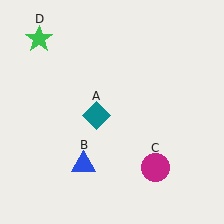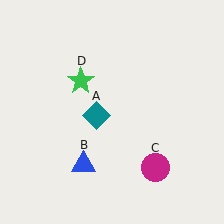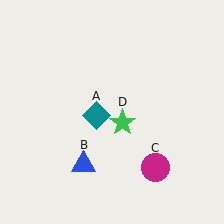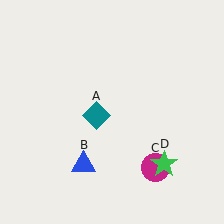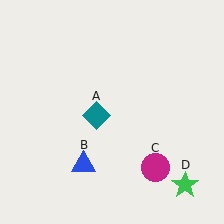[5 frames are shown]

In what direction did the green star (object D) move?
The green star (object D) moved down and to the right.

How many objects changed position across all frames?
1 object changed position: green star (object D).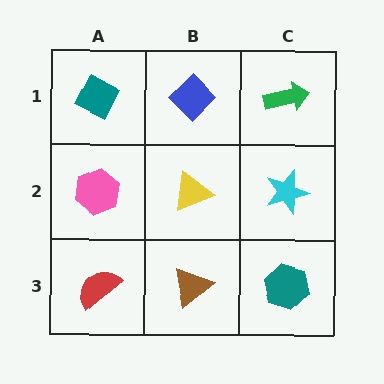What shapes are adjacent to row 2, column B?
A blue diamond (row 1, column B), a brown triangle (row 3, column B), a pink hexagon (row 2, column A), a cyan star (row 2, column C).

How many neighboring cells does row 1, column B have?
3.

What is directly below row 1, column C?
A cyan star.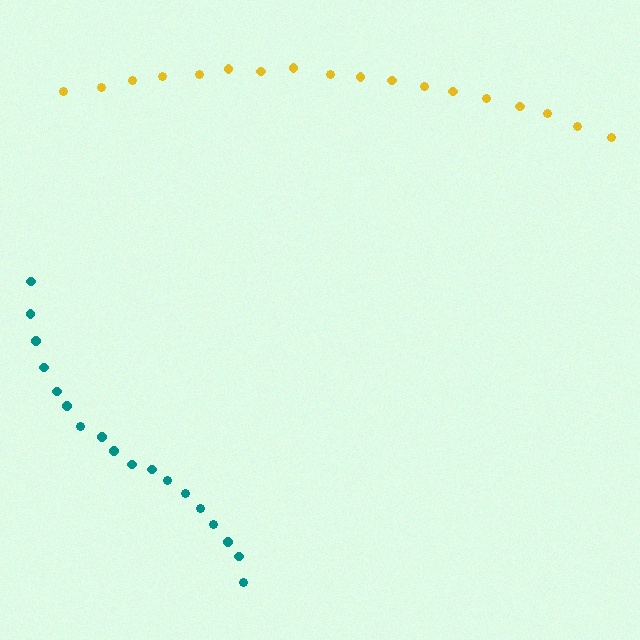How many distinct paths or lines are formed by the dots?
There are 2 distinct paths.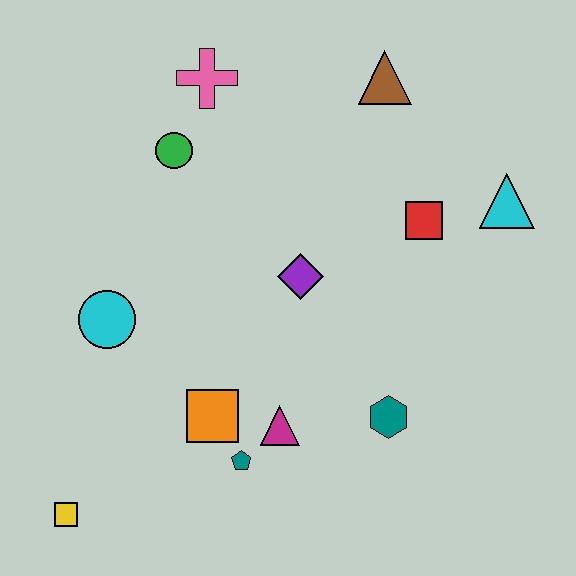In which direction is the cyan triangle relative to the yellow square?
The cyan triangle is to the right of the yellow square.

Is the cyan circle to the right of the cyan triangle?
No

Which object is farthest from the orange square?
The brown triangle is farthest from the orange square.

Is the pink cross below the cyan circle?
No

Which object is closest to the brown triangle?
The red square is closest to the brown triangle.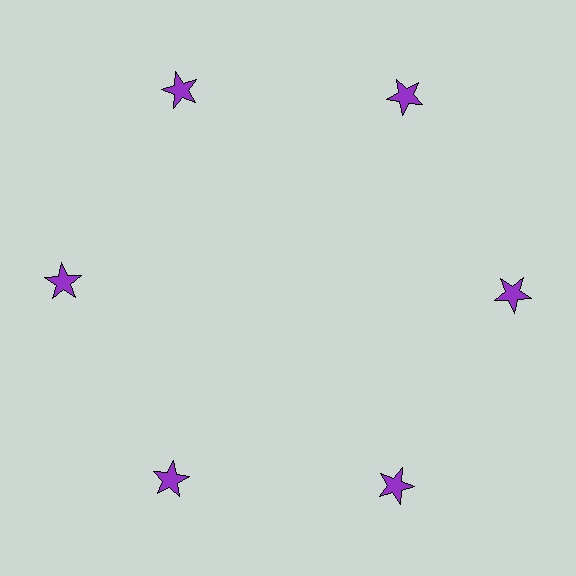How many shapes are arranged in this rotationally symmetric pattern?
There are 6 shapes, arranged in 6 groups of 1.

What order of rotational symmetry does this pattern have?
This pattern has 6-fold rotational symmetry.